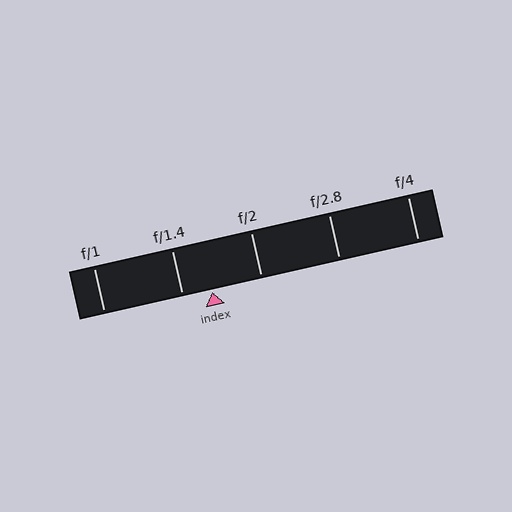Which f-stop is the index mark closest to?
The index mark is closest to f/1.4.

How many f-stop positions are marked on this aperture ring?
There are 5 f-stop positions marked.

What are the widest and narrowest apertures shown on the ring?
The widest aperture shown is f/1 and the narrowest is f/4.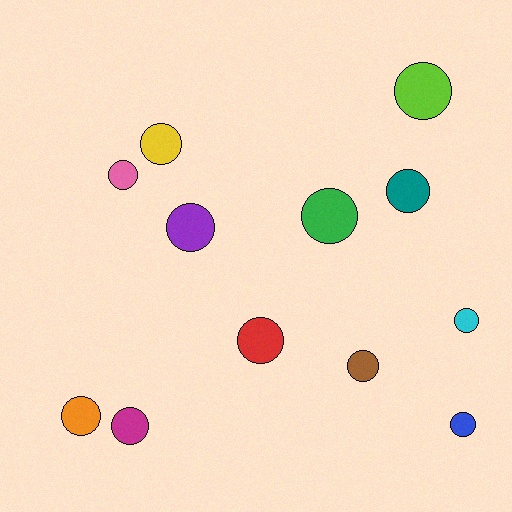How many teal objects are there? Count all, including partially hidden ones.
There is 1 teal object.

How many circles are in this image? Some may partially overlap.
There are 12 circles.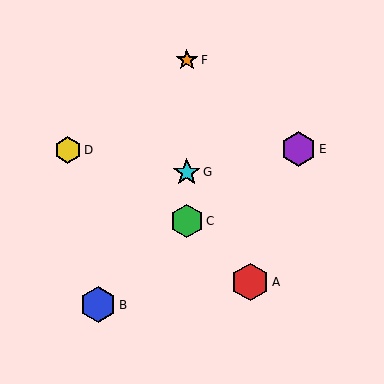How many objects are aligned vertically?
3 objects (C, F, G) are aligned vertically.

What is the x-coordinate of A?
Object A is at x≈250.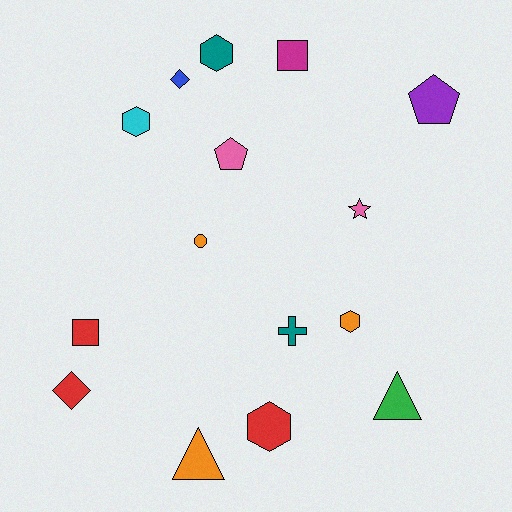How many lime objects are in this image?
There are no lime objects.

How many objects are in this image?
There are 15 objects.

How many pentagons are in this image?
There are 2 pentagons.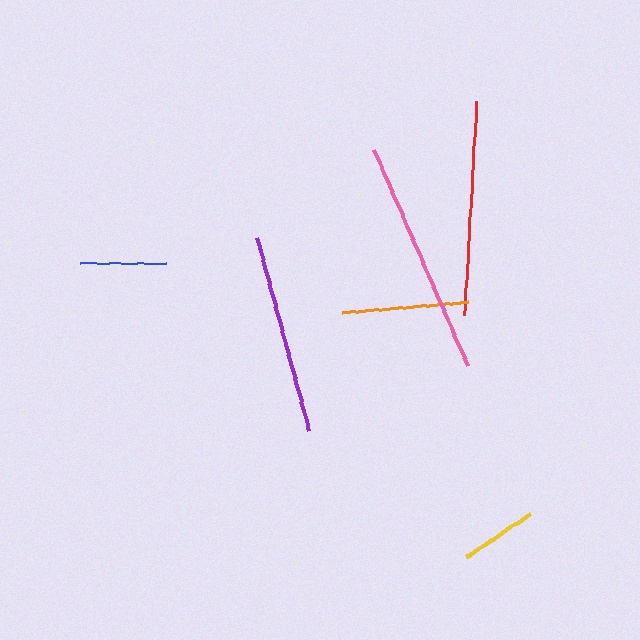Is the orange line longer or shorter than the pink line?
The pink line is longer than the orange line.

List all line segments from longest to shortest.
From longest to shortest: pink, red, purple, orange, blue, yellow.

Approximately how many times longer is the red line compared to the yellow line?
The red line is approximately 2.8 times the length of the yellow line.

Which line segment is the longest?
The pink line is the longest at approximately 236 pixels.